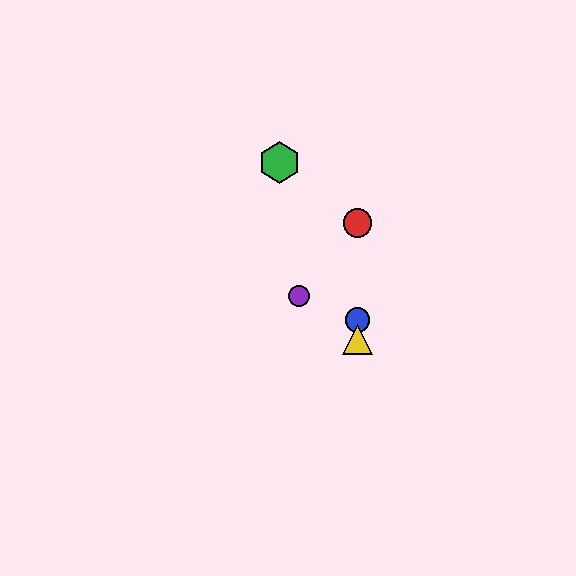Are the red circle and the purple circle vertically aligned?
No, the red circle is at x≈357 and the purple circle is at x≈299.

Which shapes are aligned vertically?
The red circle, the blue circle, the yellow triangle are aligned vertically.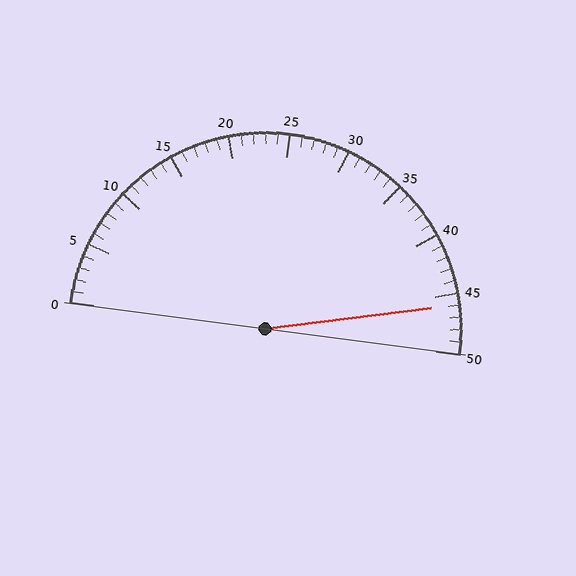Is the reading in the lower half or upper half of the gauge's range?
The reading is in the upper half of the range (0 to 50).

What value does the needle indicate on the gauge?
The needle indicates approximately 46.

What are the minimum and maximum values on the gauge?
The gauge ranges from 0 to 50.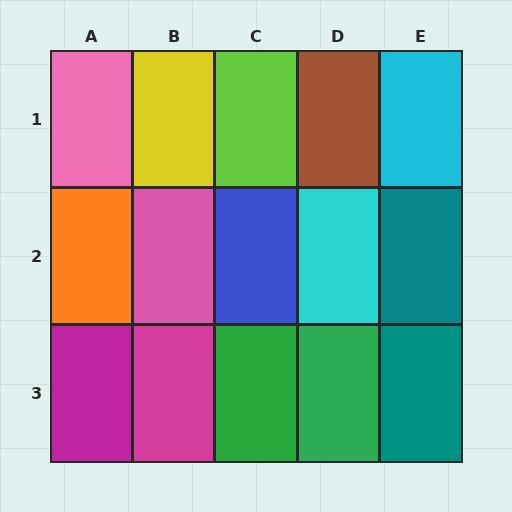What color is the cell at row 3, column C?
Green.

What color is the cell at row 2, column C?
Blue.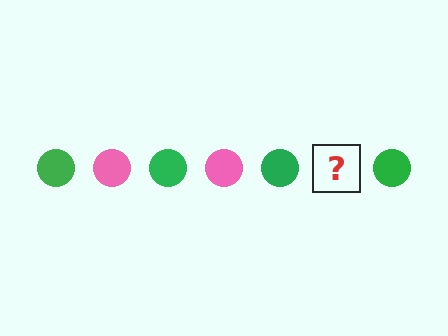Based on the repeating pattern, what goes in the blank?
The blank should be a pink circle.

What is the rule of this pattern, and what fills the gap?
The rule is that the pattern cycles through green, pink circles. The gap should be filled with a pink circle.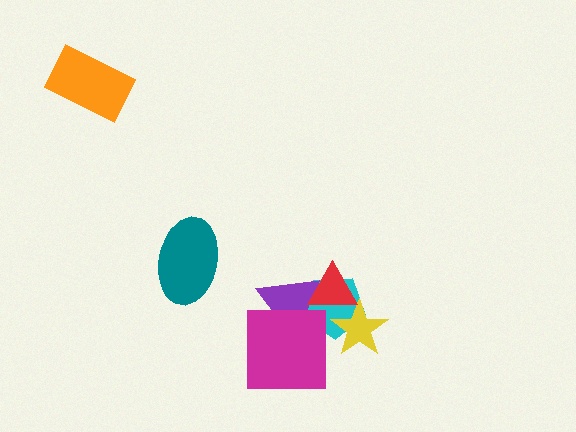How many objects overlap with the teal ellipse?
0 objects overlap with the teal ellipse.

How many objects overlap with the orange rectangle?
0 objects overlap with the orange rectangle.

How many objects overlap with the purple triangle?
3 objects overlap with the purple triangle.